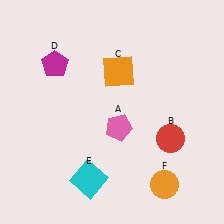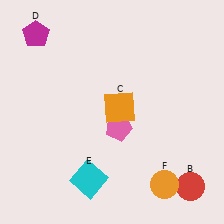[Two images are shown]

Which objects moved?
The objects that moved are: the red circle (B), the orange square (C), the magenta pentagon (D).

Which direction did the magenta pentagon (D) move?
The magenta pentagon (D) moved up.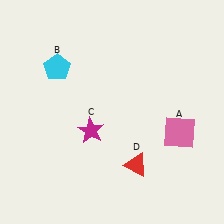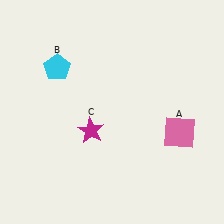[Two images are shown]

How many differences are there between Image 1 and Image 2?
There is 1 difference between the two images.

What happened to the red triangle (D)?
The red triangle (D) was removed in Image 2. It was in the bottom-right area of Image 1.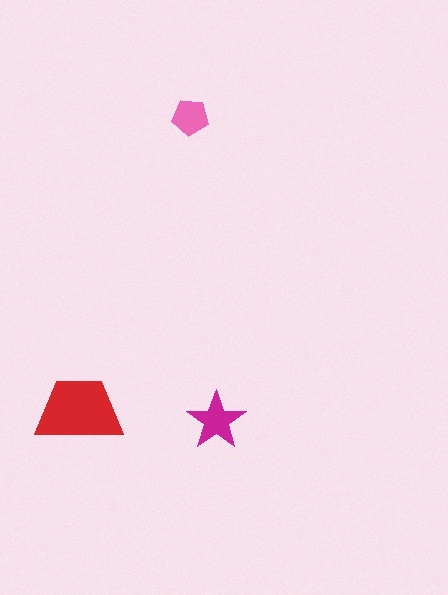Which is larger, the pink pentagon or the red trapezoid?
The red trapezoid.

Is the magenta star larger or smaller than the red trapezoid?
Smaller.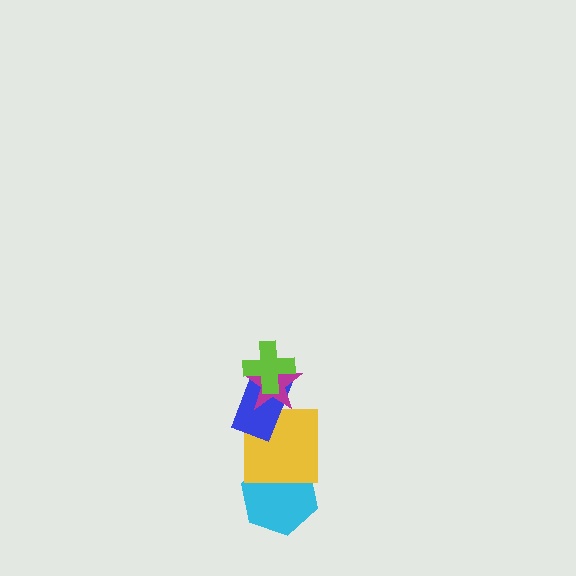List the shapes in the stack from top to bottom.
From top to bottom: the lime cross, the magenta star, the blue rectangle, the yellow square, the cyan hexagon.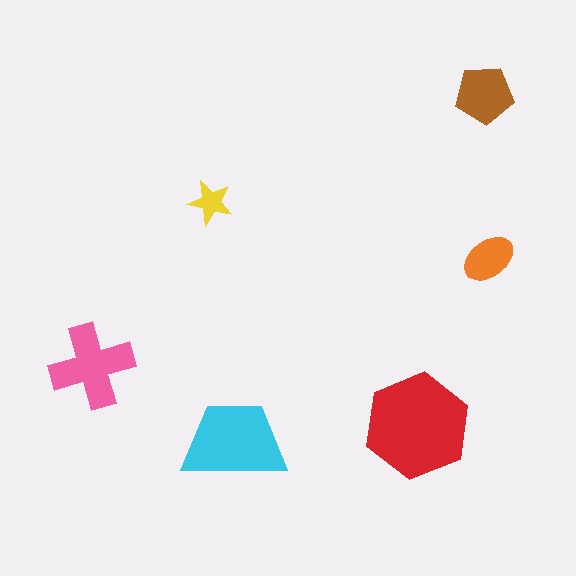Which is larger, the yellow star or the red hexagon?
The red hexagon.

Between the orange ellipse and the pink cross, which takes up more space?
The pink cross.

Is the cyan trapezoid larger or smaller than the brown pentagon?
Larger.